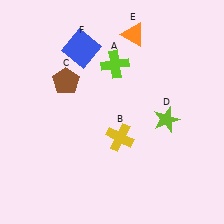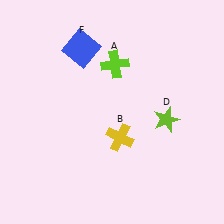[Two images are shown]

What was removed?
The orange triangle (E), the brown pentagon (C) were removed in Image 2.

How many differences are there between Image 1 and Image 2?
There are 2 differences between the two images.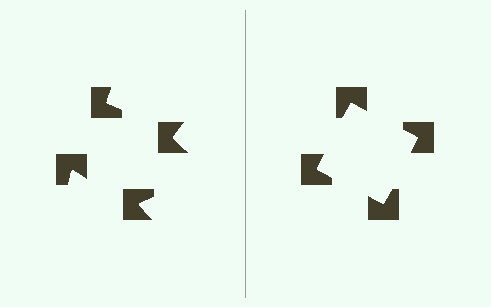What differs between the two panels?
The notched squares are positioned identically on both sides; only the wedge orientations differ. On the right they align to a square; on the left they are misaligned.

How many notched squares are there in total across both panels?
8 — 4 on each side.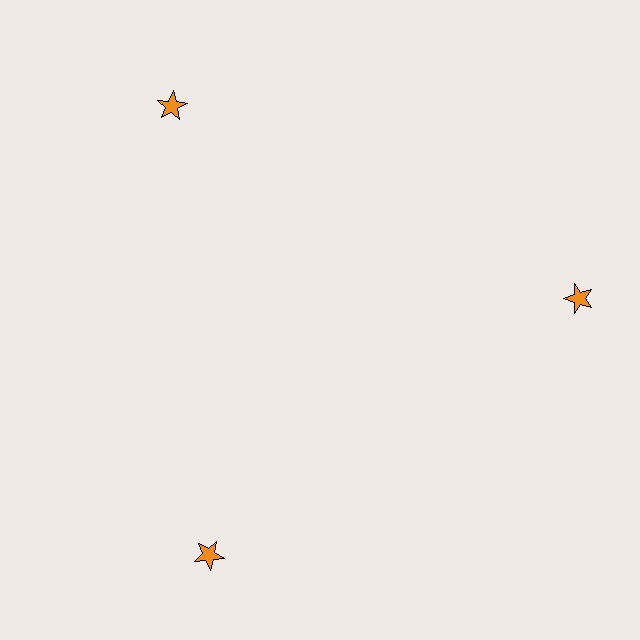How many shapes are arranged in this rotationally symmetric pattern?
There are 3 shapes, arranged in 3 groups of 1.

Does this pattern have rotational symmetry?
Yes, this pattern has 3-fold rotational symmetry. It looks the same after rotating 120 degrees around the center.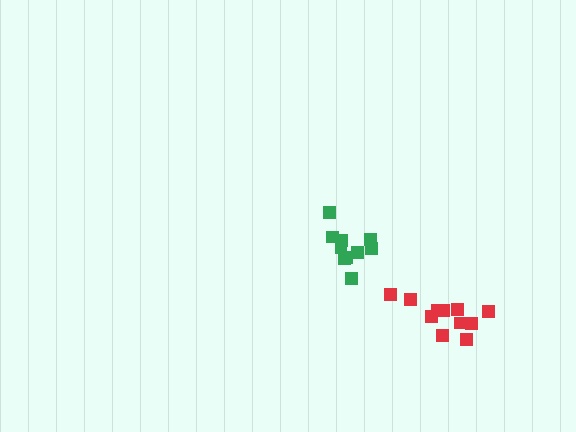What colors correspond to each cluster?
The clusters are colored: red, green.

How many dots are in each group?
Group 1: 11 dots, Group 2: 10 dots (21 total).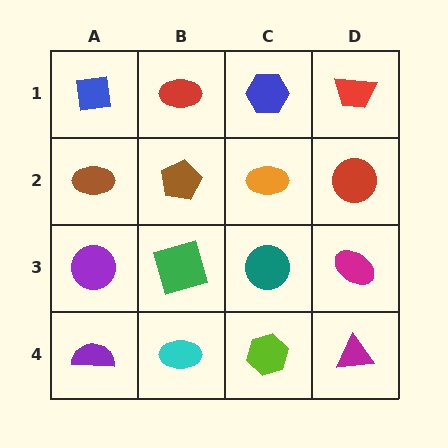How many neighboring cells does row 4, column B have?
3.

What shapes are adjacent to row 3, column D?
A red circle (row 2, column D), a magenta triangle (row 4, column D), a teal circle (row 3, column C).